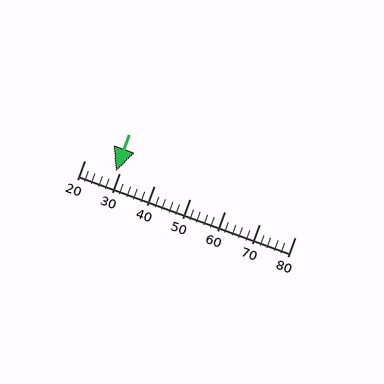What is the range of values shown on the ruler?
The ruler shows values from 20 to 80.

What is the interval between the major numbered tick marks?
The major tick marks are spaced 10 units apart.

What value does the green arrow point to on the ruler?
The green arrow points to approximately 29.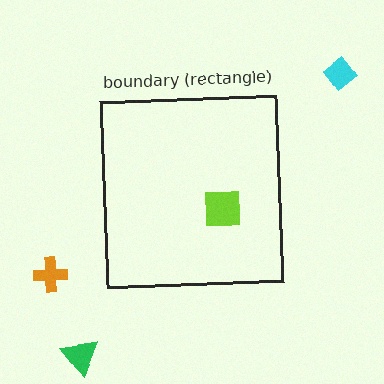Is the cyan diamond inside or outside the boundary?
Outside.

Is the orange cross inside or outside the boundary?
Outside.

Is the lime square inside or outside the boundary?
Inside.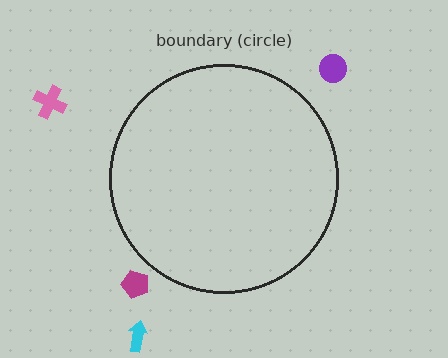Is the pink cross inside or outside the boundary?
Outside.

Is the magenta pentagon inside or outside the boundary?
Outside.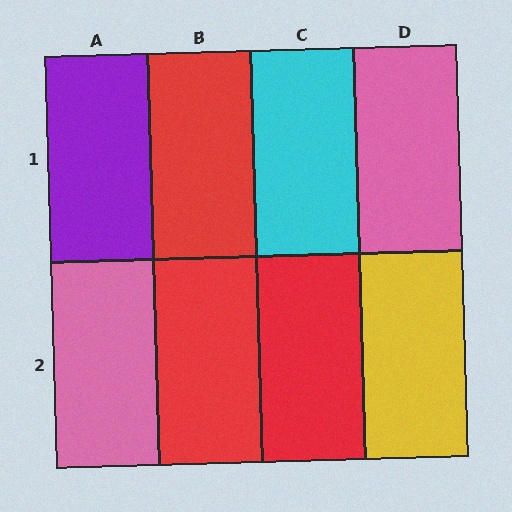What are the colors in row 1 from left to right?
Purple, red, cyan, pink.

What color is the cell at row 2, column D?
Yellow.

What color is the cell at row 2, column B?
Red.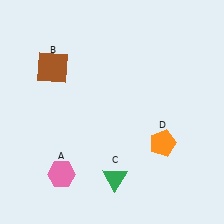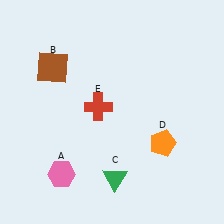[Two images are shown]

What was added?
A red cross (E) was added in Image 2.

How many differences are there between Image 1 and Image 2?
There is 1 difference between the two images.